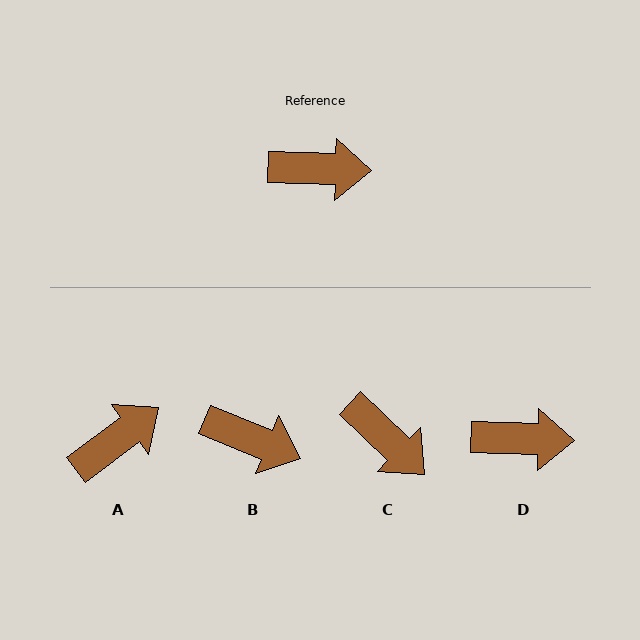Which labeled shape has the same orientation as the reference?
D.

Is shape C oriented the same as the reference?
No, it is off by about 42 degrees.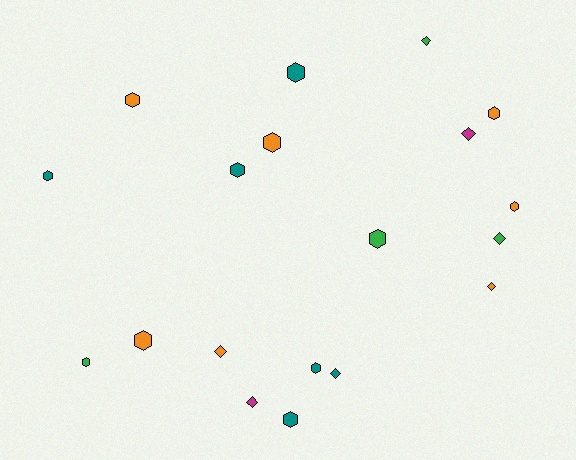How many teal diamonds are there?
There is 1 teal diamond.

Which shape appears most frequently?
Hexagon, with 12 objects.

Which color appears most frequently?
Orange, with 7 objects.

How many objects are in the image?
There are 19 objects.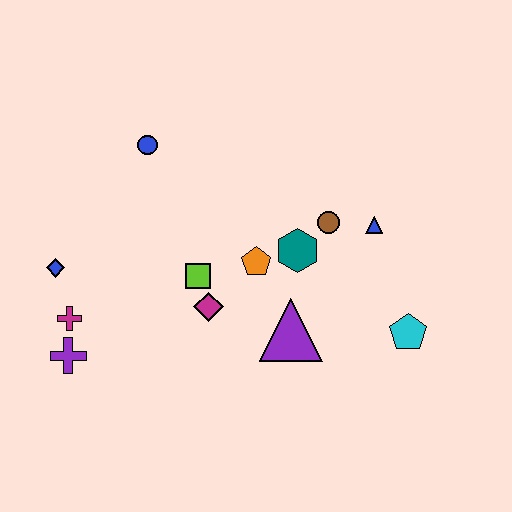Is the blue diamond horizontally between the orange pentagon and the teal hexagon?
No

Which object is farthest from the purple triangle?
The blue diamond is farthest from the purple triangle.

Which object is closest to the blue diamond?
The magenta cross is closest to the blue diamond.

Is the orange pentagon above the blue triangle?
No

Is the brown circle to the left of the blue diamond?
No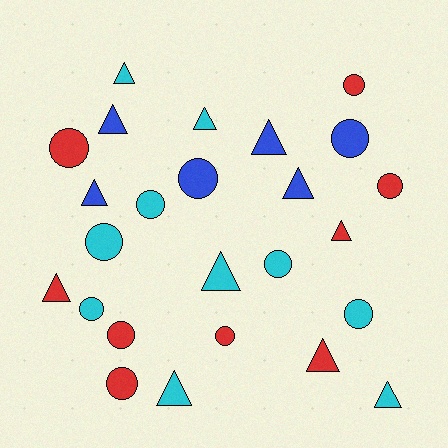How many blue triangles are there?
There are 4 blue triangles.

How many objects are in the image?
There are 25 objects.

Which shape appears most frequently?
Circle, with 13 objects.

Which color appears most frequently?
Cyan, with 10 objects.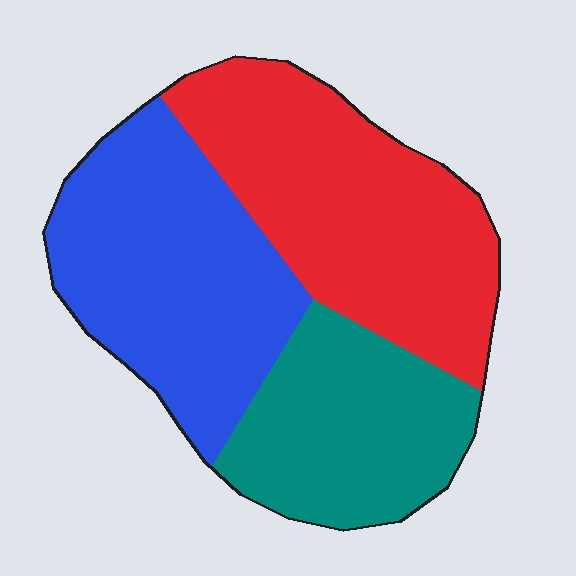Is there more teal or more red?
Red.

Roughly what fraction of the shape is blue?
Blue covers about 35% of the shape.